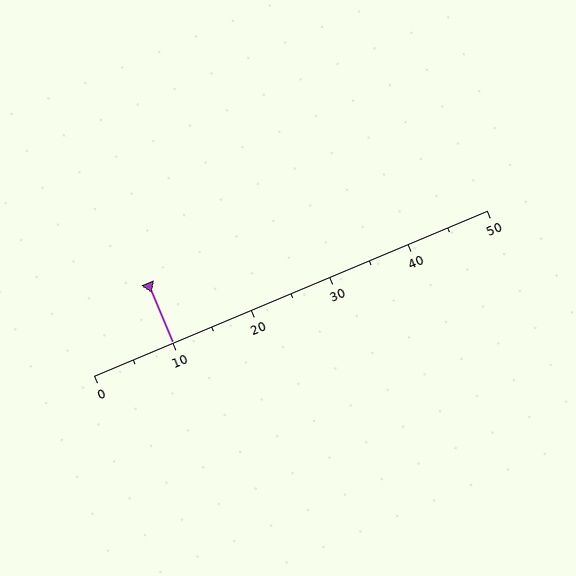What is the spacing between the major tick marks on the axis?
The major ticks are spaced 10 apart.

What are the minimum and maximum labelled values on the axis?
The axis runs from 0 to 50.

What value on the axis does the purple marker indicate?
The marker indicates approximately 10.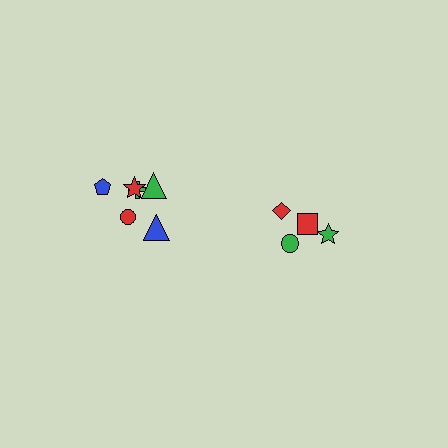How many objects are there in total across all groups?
There are 10 objects.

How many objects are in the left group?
There are 6 objects.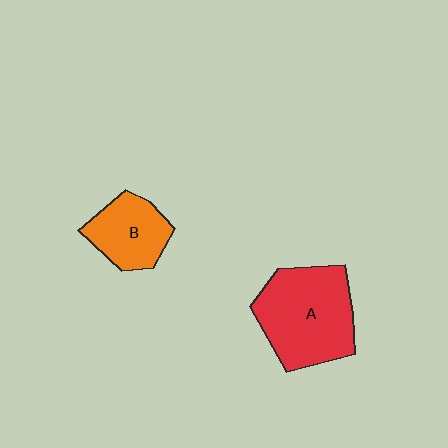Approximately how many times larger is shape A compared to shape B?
Approximately 1.7 times.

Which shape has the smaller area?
Shape B (orange).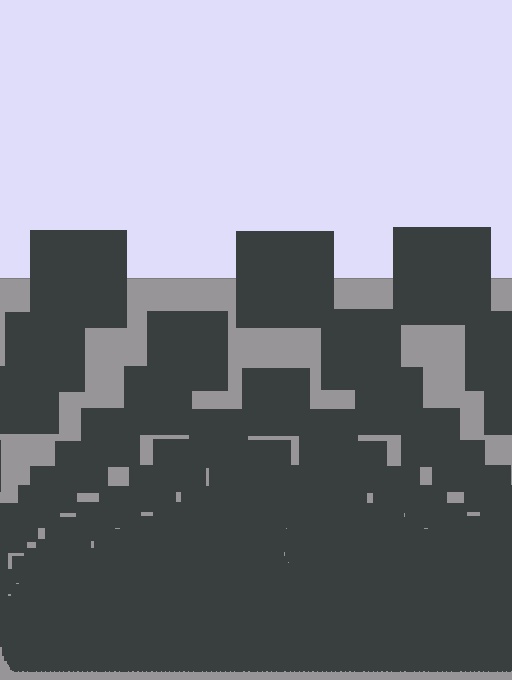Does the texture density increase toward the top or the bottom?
Density increases toward the bottom.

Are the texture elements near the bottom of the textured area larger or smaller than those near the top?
Smaller. The gradient is inverted — elements near the bottom are smaller and denser.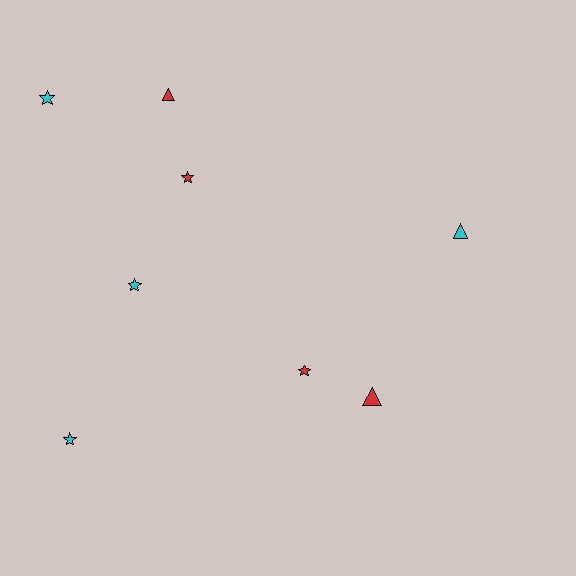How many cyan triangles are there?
There is 1 cyan triangle.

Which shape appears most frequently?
Star, with 5 objects.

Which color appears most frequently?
Cyan, with 4 objects.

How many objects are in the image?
There are 8 objects.